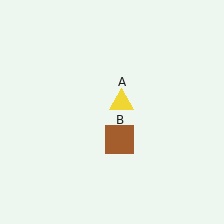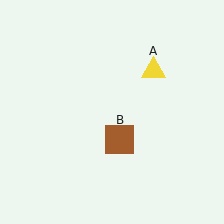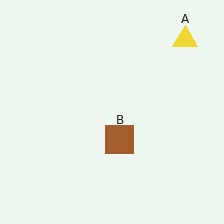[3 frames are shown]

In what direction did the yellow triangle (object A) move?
The yellow triangle (object A) moved up and to the right.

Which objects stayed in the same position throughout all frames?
Brown square (object B) remained stationary.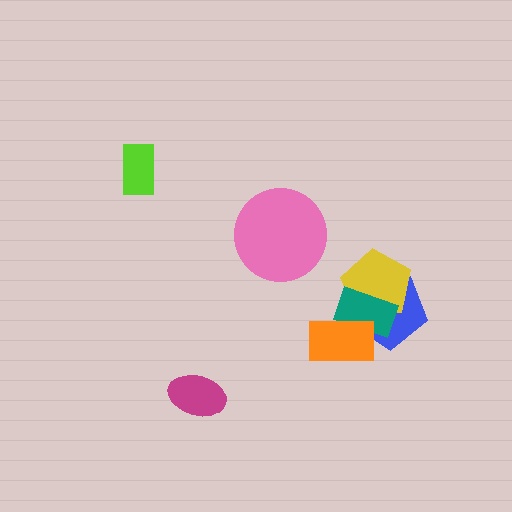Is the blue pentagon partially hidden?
Yes, it is partially covered by another shape.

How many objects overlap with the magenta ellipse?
0 objects overlap with the magenta ellipse.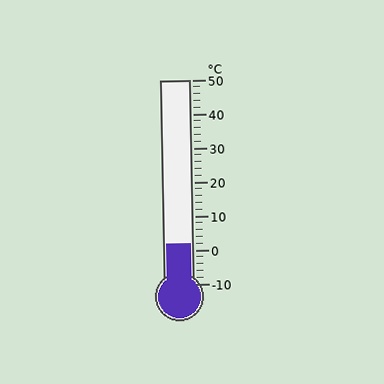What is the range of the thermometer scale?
The thermometer scale ranges from -10°C to 50°C.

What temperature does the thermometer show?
The thermometer shows approximately 2°C.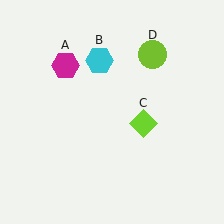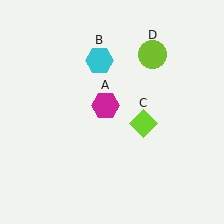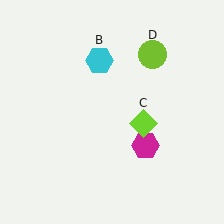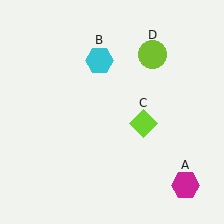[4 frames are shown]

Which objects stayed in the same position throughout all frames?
Cyan hexagon (object B) and lime diamond (object C) and lime circle (object D) remained stationary.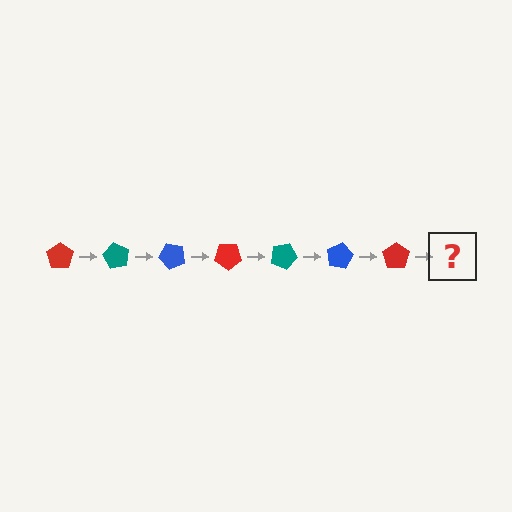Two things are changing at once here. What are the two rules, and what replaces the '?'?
The two rules are that it rotates 60 degrees each step and the color cycles through red, teal, and blue. The '?' should be a teal pentagon, rotated 420 degrees from the start.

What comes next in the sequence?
The next element should be a teal pentagon, rotated 420 degrees from the start.